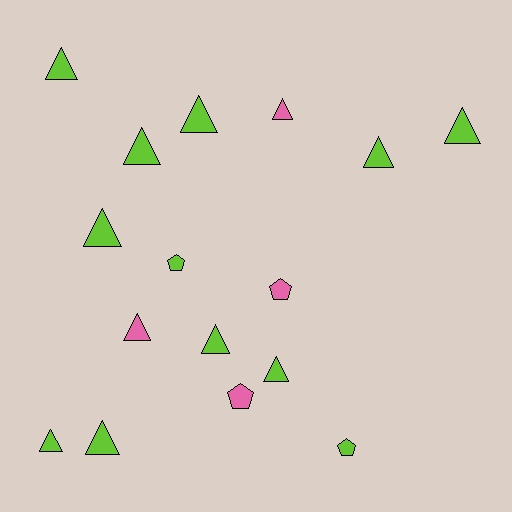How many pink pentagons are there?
There are 2 pink pentagons.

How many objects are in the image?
There are 16 objects.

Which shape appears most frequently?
Triangle, with 12 objects.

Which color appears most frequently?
Lime, with 12 objects.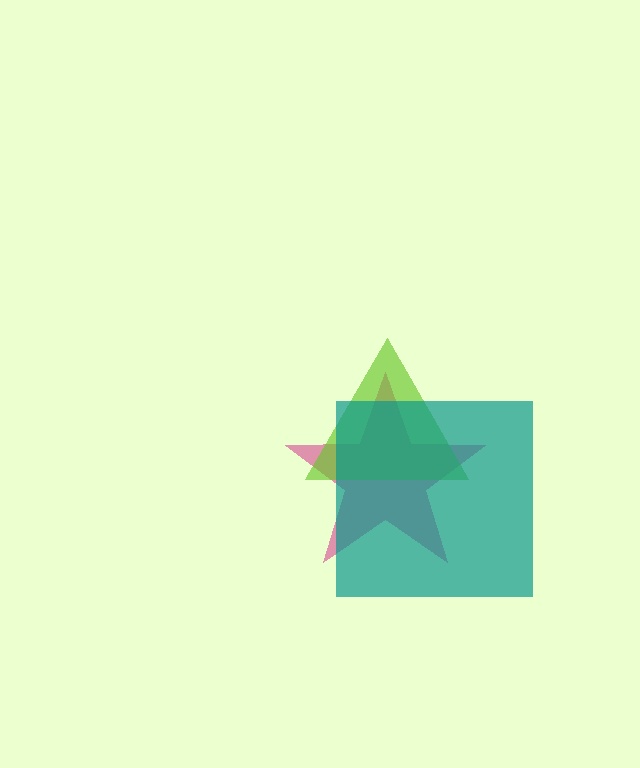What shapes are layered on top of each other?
The layered shapes are: a magenta star, a lime triangle, a teal square.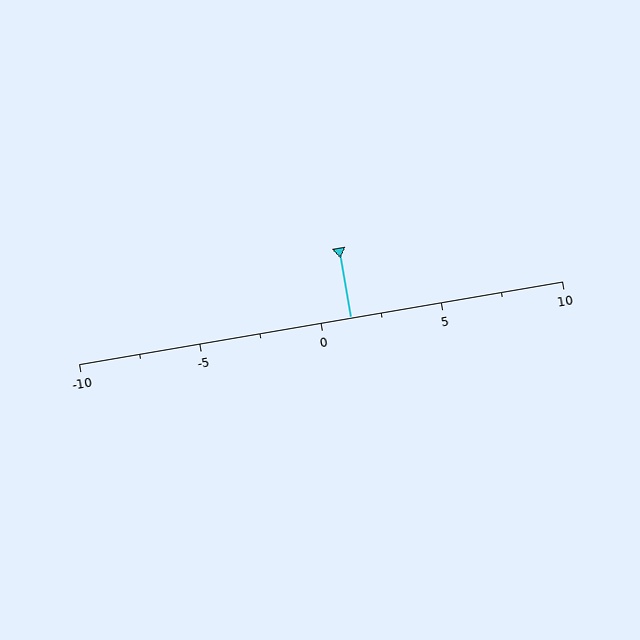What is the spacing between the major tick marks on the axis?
The major ticks are spaced 5 apart.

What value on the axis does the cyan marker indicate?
The marker indicates approximately 1.2.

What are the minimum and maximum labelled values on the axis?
The axis runs from -10 to 10.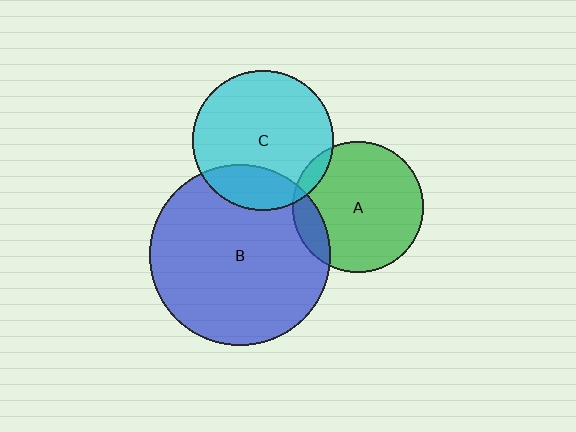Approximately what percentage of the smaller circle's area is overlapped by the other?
Approximately 20%.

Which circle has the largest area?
Circle B (blue).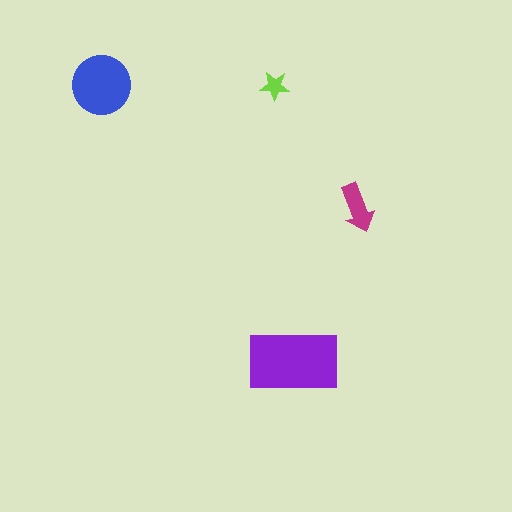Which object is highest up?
The blue circle is topmost.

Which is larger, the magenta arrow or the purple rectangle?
The purple rectangle.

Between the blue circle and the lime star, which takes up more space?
The blue circle.